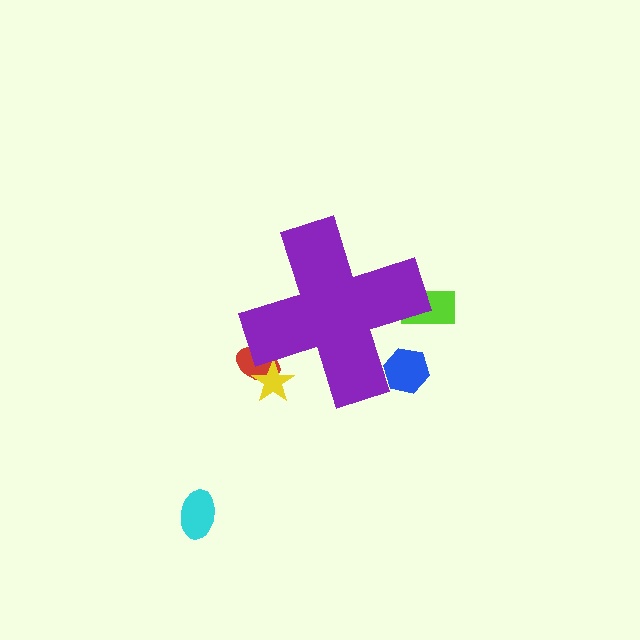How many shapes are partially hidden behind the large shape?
4 shapes are partially hidden.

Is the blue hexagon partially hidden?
Yes, the blue hexagon is partially hidden behind the purple cross.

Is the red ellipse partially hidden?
Yes, the red ellipse is partially hidden behind the purple cross.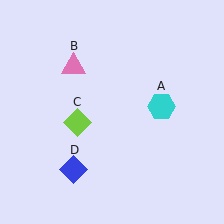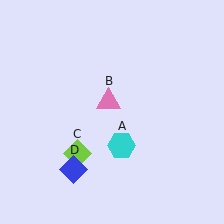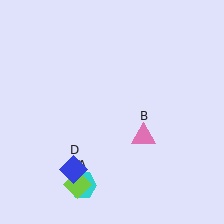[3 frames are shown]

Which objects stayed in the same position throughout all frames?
Blue diamond (object D) remained stationary.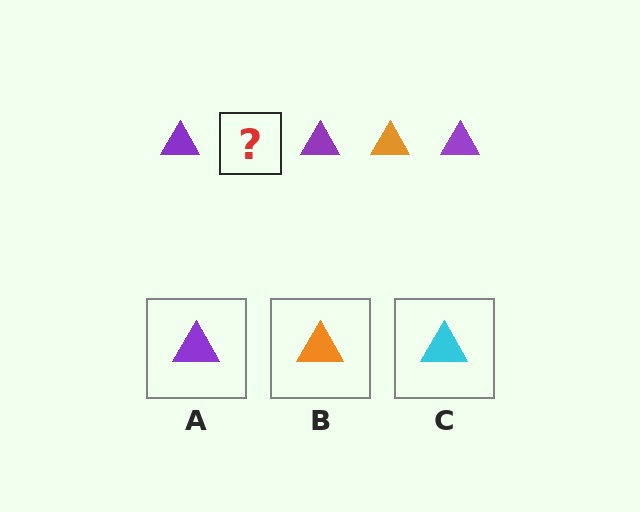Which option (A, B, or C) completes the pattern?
B.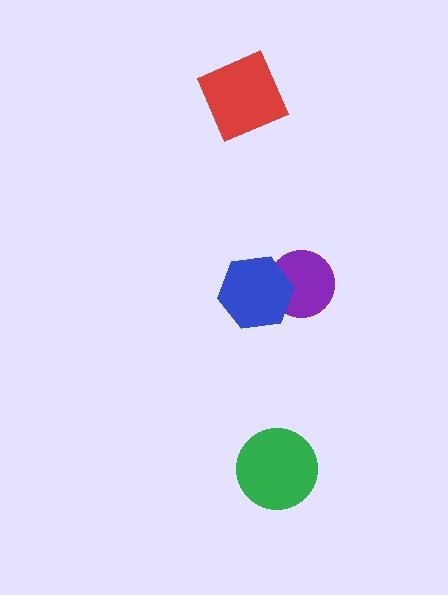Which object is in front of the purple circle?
The blue hexagon is in front of the purple circle.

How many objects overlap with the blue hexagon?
1 object overlaps with the blue hexagon.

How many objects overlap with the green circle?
0 objects overlap with the green circle.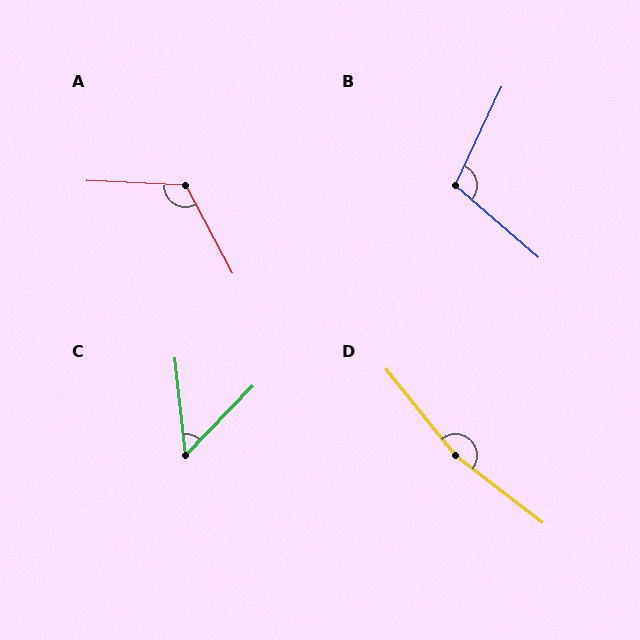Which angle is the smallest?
C, at approximately 50 degrees.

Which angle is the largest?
D, at approximately 166 degrees.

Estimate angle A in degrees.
Approximately 121 degrees.